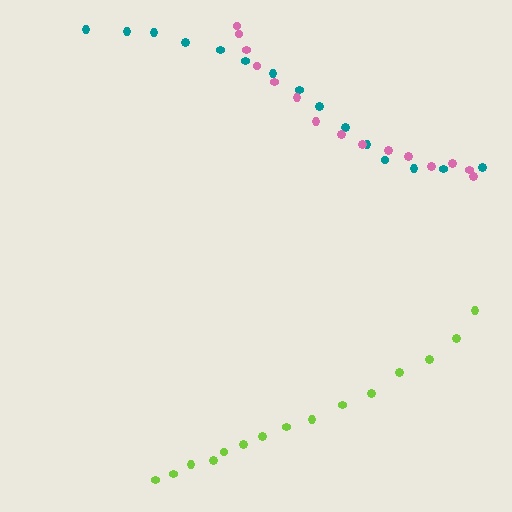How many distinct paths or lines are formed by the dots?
There are 3 distinct paths.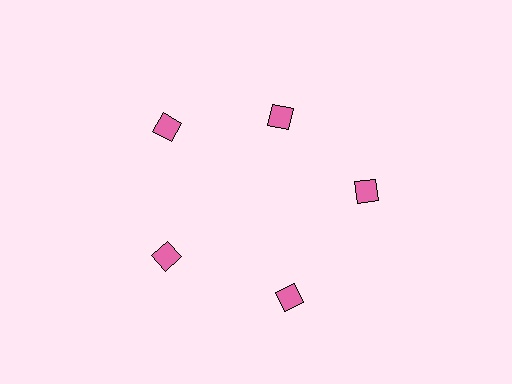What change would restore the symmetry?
The symmetry would be restored by moving it outward, back onto the ring so that all 5 diamonds sit at equal angles and equal distance from the center.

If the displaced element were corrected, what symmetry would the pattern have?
It would have 5-fold rotational symmetry — the pattern would map onto itself every 72 degrees.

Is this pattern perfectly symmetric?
No. The 5 pink diamonds are arranged in a ring, but one element near the 1 o'clock position is pulled inward toward the center, breaking the 5-fold rotational symmetry.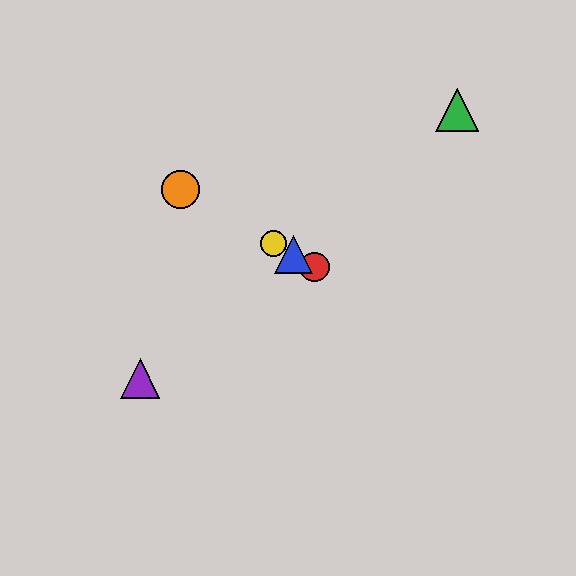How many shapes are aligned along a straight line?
4 shapes (the red circle, the blue triangle, the yellow circle, the orange circle) are aligned along a straight line.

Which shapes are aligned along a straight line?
The red circle, the blue triangle, the yellow circle, the orange circle are aligned along a straight line.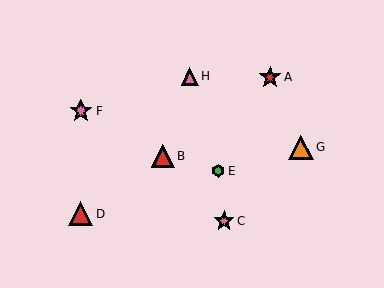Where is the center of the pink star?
The center of the pink star is at (81, 111).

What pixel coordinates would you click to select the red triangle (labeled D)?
Click at (81, 214) to select the red triangle D.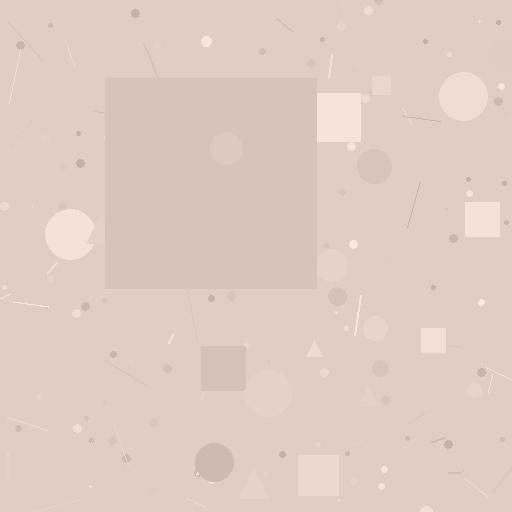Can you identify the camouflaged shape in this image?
The camouflaged shape is a square.